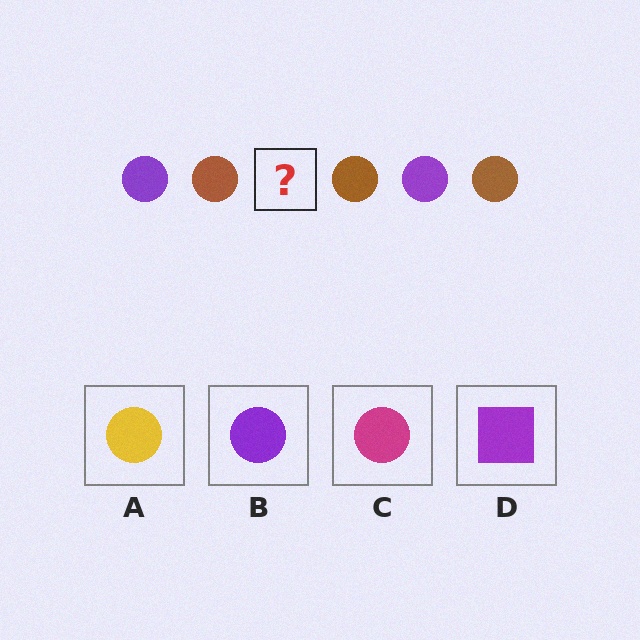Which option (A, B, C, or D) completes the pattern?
B.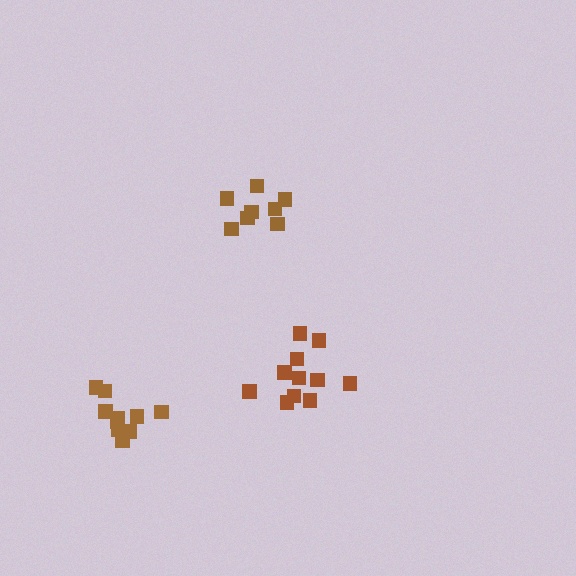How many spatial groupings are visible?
There are 3 spatial groupings.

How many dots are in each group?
Group 1: 8 dots, Group 2: 10 dots, Group 3: 11 dots (29 total).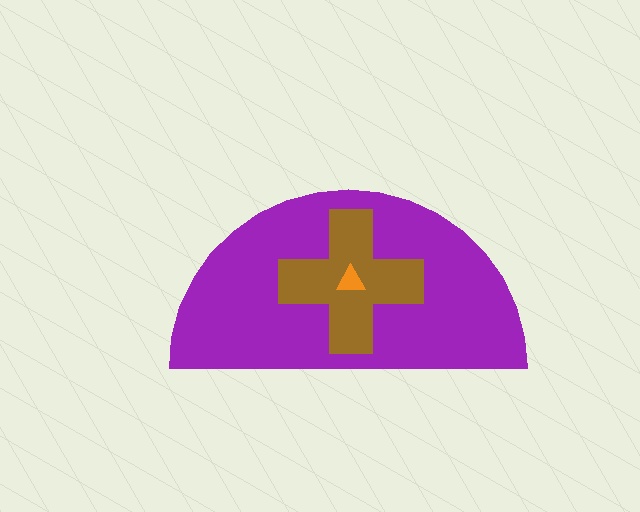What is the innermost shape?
The orange triangle.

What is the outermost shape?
The purple semicircle.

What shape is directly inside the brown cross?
The orange triangle.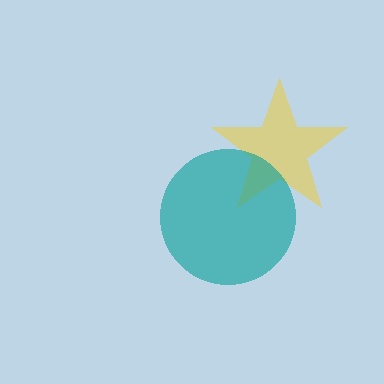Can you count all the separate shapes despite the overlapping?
Yes, there are 2 separate shapes.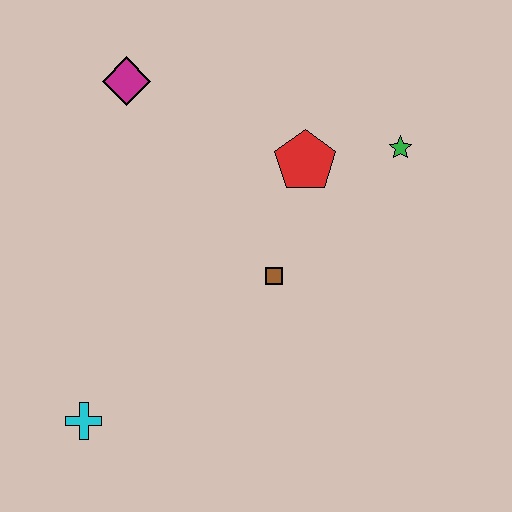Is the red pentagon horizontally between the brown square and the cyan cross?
No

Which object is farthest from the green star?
The cyan cross is farthest from the green star.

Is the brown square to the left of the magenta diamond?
No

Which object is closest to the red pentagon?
The green star is closest to the red pentagon.